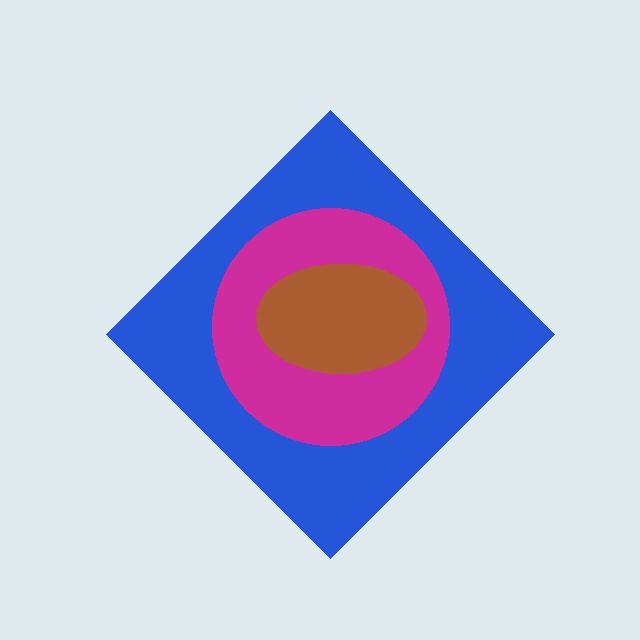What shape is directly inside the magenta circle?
The brown ellipse.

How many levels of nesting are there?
3.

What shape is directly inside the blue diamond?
The magenta circle.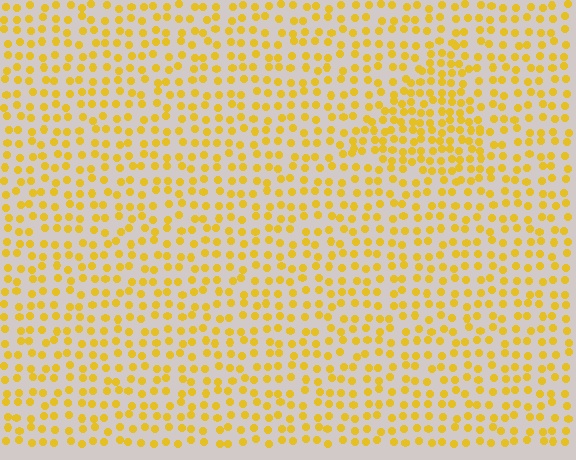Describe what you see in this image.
The image contains small yellow elements arranged at two different densities. A triangle-shaped region is visible where the elements are more densely packed than the surrounding area.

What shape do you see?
I see a triangle.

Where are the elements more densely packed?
The elements are more densely packed inside the triangle boundary.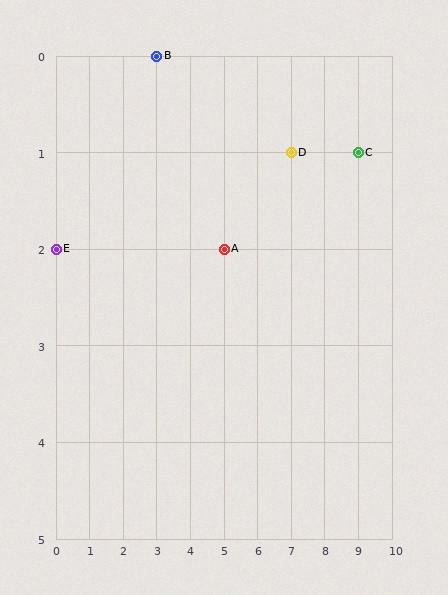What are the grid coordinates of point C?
Point C is at grid coordinates (9, 1).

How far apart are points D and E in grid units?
Points D and E are 7 columns and 1 row apart (about 7.1 grid units diagonally).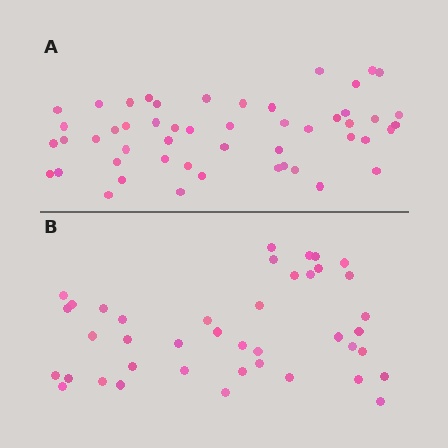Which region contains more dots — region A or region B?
Region A (the top region) has more dots.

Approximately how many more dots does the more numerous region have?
Region A has roughly 10 or so more dots than region B.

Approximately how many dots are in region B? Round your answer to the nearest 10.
About 40 dots. (The exact count is 41, which rounds to 40.)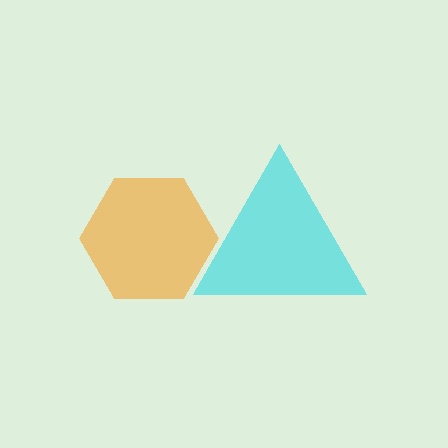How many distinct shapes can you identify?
There are 2 distinct shapes: an orange hexagon, a cyan triangle.